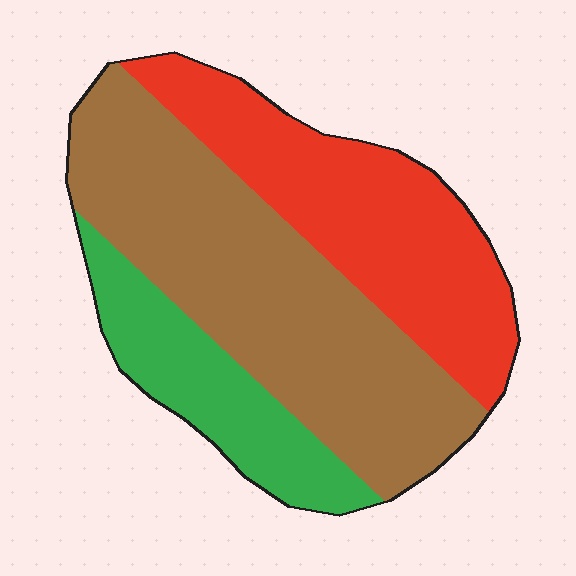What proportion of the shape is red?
Red takes up between a quarter and a half of the shape.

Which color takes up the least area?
Green, at roughly 20%.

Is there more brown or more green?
Brown.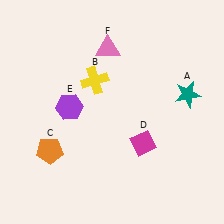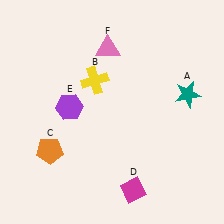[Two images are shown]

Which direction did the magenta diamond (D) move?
The magenta diamond (D) moved down.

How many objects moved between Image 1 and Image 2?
1 object moved between the two images.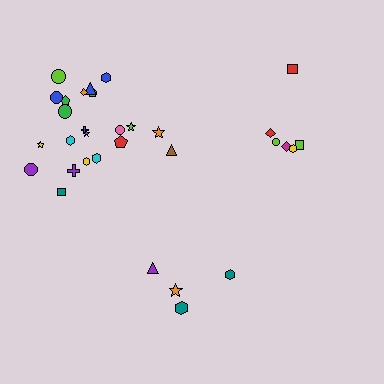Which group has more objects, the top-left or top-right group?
The top-left group.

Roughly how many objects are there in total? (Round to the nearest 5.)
Roughly 30 objects in total.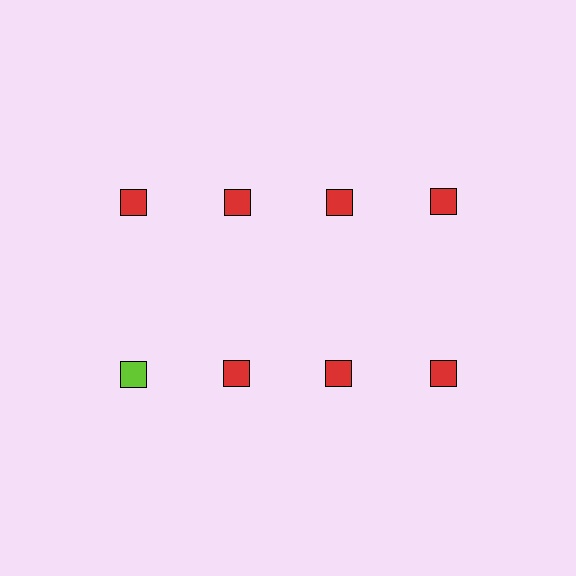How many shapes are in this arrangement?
There are 8 shapes arranged in a grid pattern.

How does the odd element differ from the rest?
It has a different color: lime instead of red.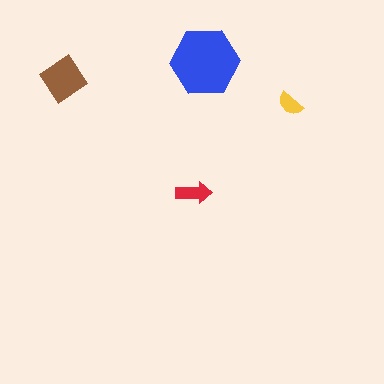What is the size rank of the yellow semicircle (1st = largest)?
4th.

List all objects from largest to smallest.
The blue hexagon, the brown diamond, the red arrow, the yellow semicircle.